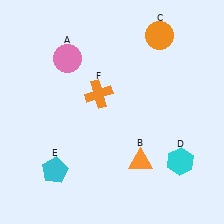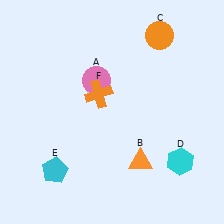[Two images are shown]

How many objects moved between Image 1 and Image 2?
1 object moved between the two images.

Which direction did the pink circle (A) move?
The pink circle (A) moved right.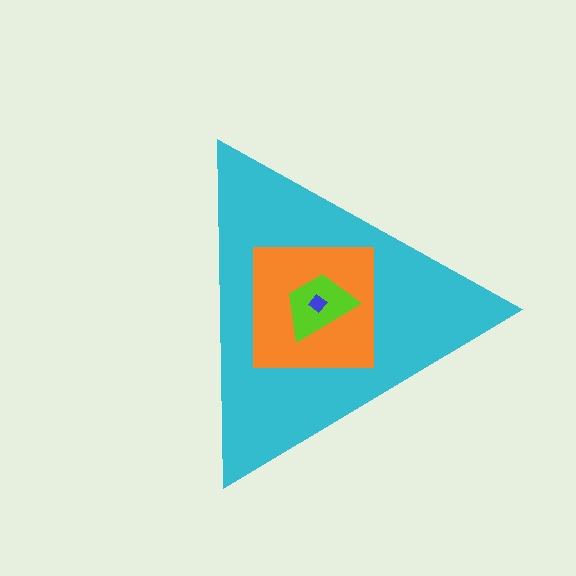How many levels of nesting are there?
4.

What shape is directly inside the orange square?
The lime trapezoid.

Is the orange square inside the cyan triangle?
Yes.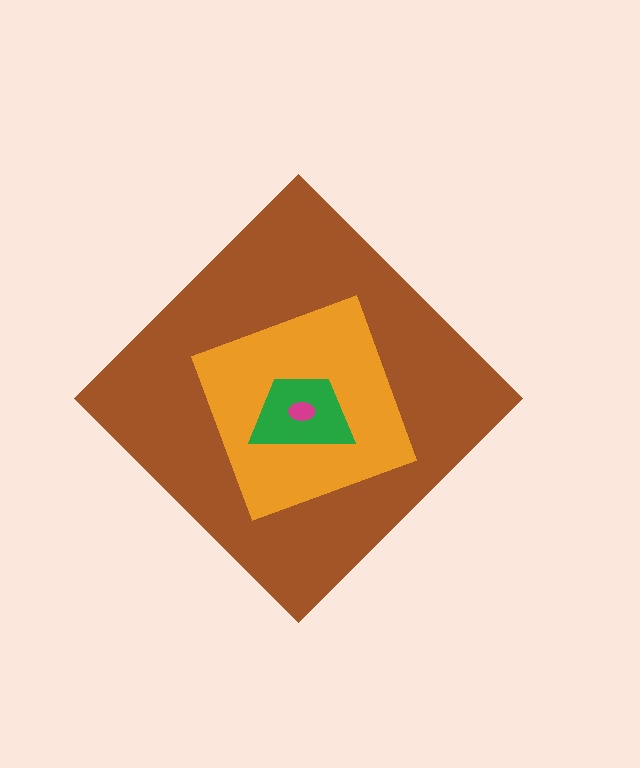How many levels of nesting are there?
4.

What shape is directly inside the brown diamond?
The orange square.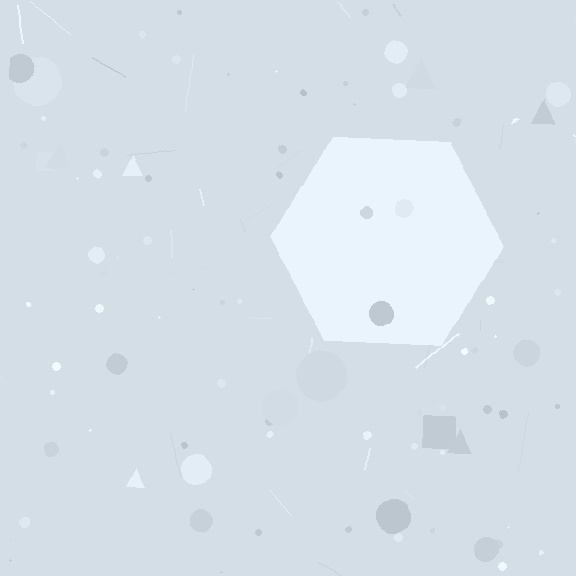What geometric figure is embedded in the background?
A hexagon is embedded in the background.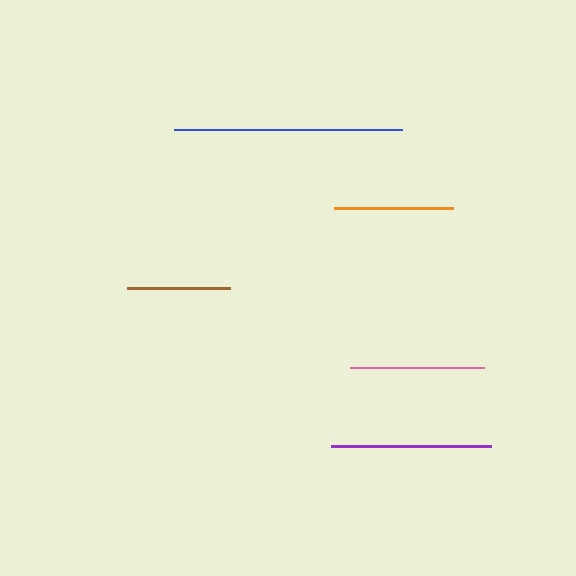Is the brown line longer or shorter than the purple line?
The purple line is longer than the brown line.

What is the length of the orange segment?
The orange segment is approximately 118 pixels long.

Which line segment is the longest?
The blue line is the longest at approximately 228 pixels.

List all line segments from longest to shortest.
From longest to shortest: blue, purple, pink, orange, brown.